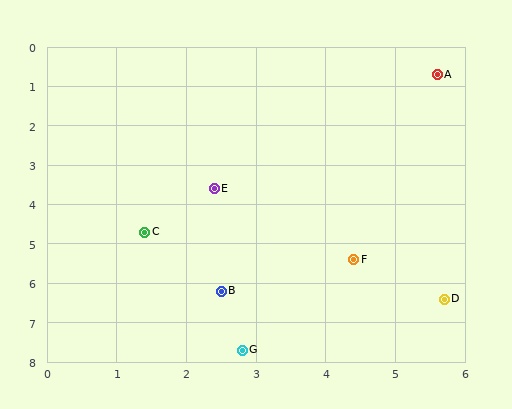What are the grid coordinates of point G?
Point G is at approximately (2.8, 7.7).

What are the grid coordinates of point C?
Point C is at approximately (1.4, 4.7).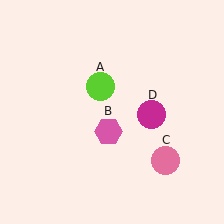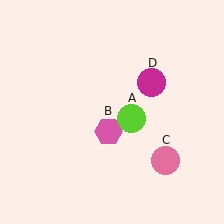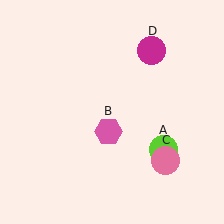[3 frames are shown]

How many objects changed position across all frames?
2 objects changed position: lime circle (object A), magenta circle (object D).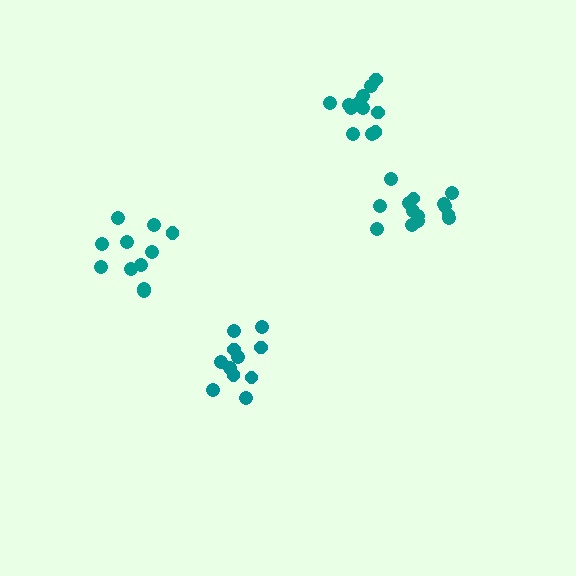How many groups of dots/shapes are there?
There are 4 groups.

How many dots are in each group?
Group 1: 14 dots, Group 2: 11 dots, Group 3: 11 dots, Group 4: 12 dots (48 total).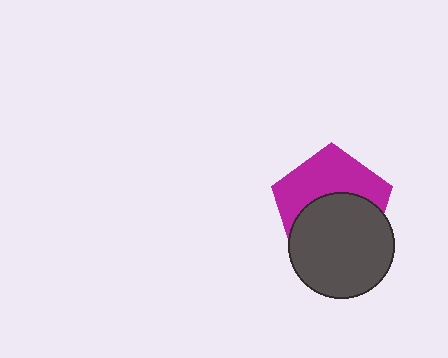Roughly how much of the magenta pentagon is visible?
About half of it is visible (roughly 47%).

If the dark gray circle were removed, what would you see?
You would see the complete magenta pentagon.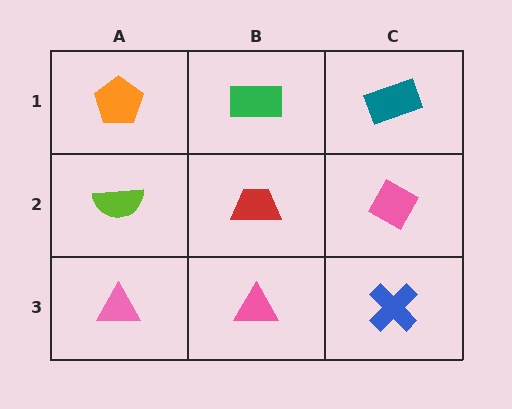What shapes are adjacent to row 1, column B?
A red trapezoid (row 2, column B), an orange pentagon (row 1, column A), a teal rectangle (row 1, column C).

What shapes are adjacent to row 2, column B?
A green rectangle (row 1, column B), a pink triangle (row 3, column B), a lime semicircle (row 2, column A), a pink diamond (row 2, column C).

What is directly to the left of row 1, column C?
A green rectangle.